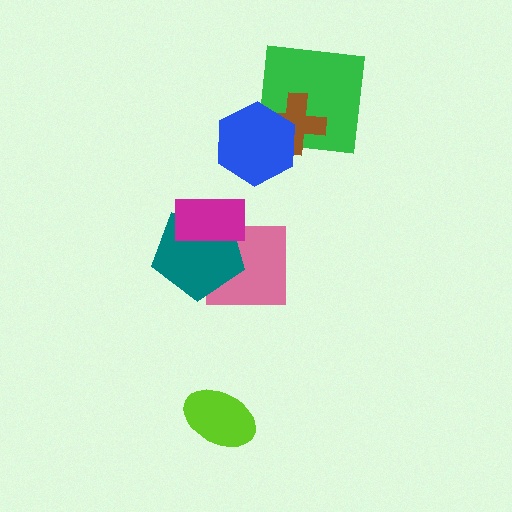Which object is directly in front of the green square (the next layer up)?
The brown cross is directly in front of the green square.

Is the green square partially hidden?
Yes, it is partially covered by another shape.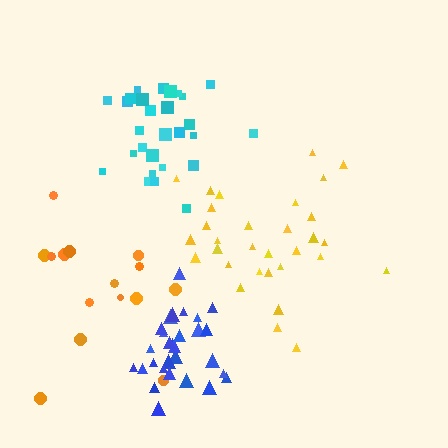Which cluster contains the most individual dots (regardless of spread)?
Yellow (32).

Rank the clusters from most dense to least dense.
blue, cyan, yellow, orange.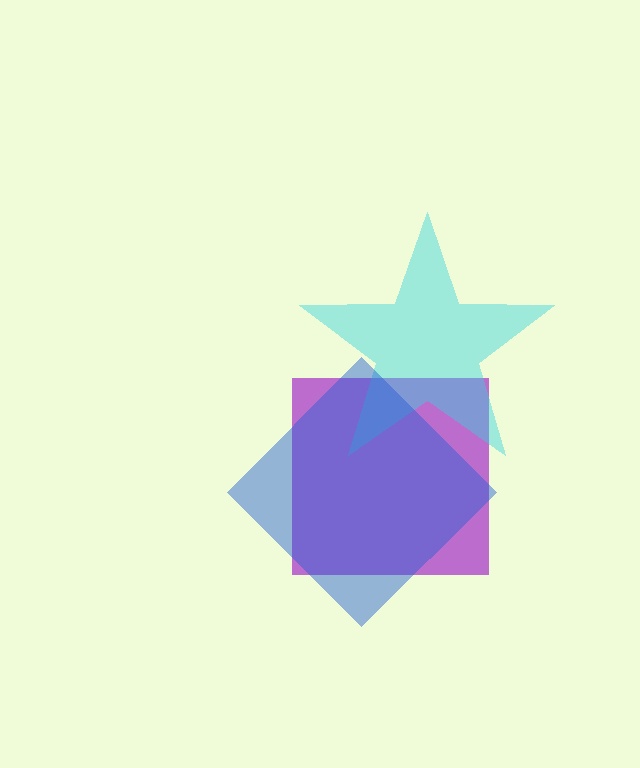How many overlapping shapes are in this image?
There are 3 overlapping shapes in the image.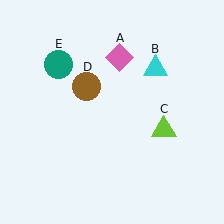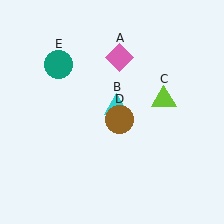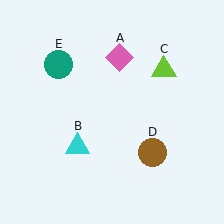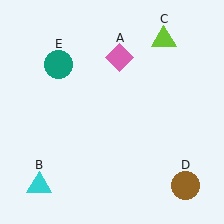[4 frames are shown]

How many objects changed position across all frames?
3 objects changed position: cyan triangle (object B), lime triangle (object C), brown circle (object D).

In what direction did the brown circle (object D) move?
The brown circle (object D) moved down and to the right.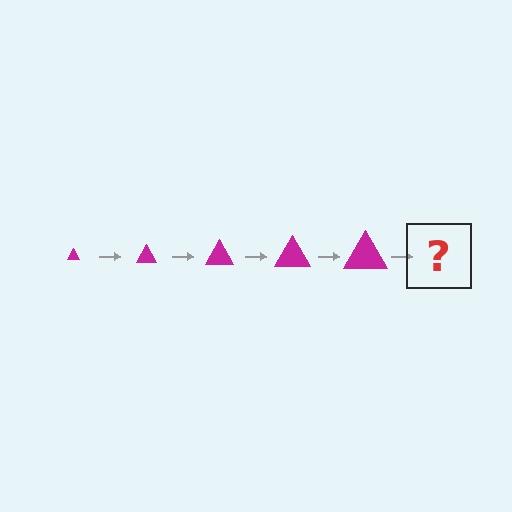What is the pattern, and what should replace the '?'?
The pattern is that the triangle gets progressively larger each step. The '?' should be a magenta triangle, larger than the previous one.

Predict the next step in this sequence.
The next step is a magenta triangle, larger than the previous one.